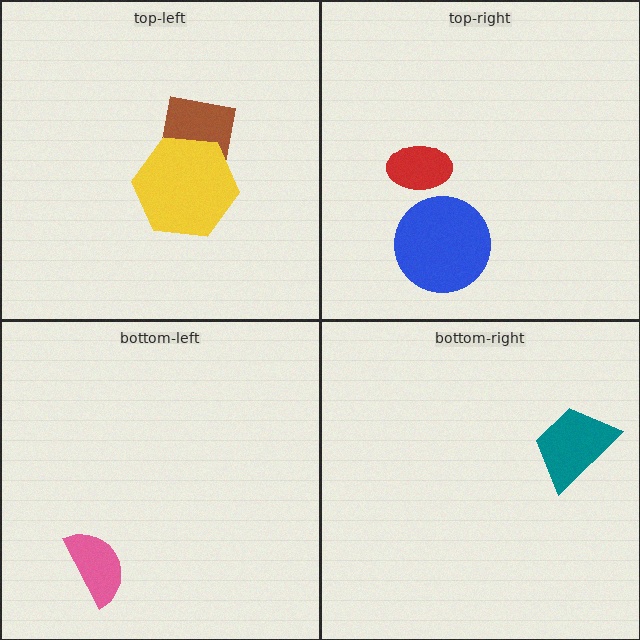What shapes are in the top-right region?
The red ellipse, the blue circle.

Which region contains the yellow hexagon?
The top-left region.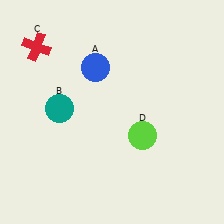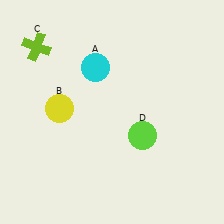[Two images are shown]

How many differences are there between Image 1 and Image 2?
There are 3 differences between the two images.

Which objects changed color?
A changed from blue to cyan. B changed from teal to yellow. C changed from red to lime.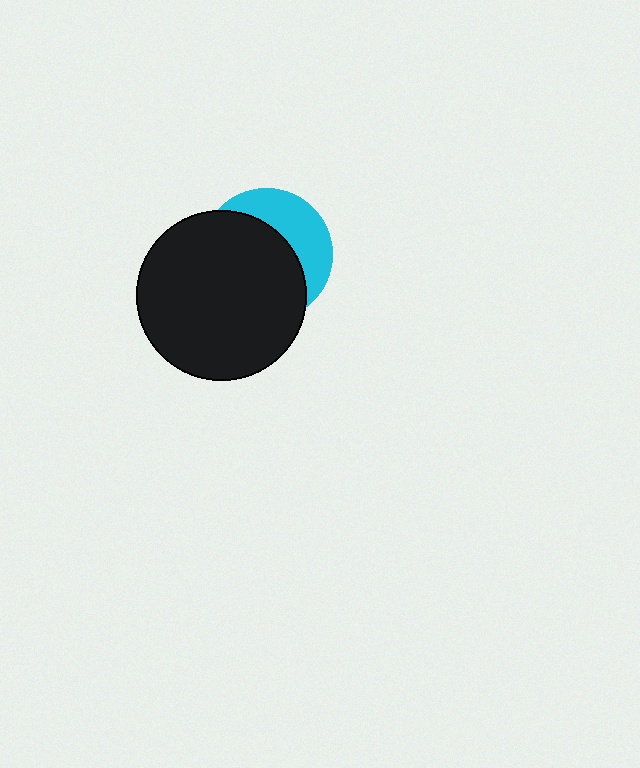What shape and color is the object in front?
The object in front is a black circle.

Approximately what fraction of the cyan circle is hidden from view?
Roughly 65% of the cyan circle is hidden behind the black circle.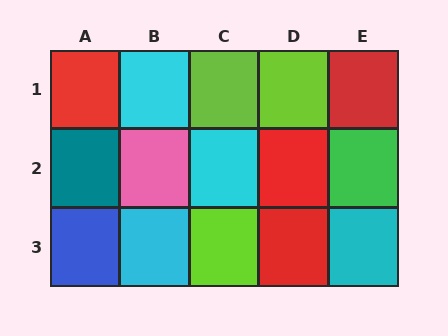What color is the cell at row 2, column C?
Cyan.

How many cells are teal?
1 cell is teal.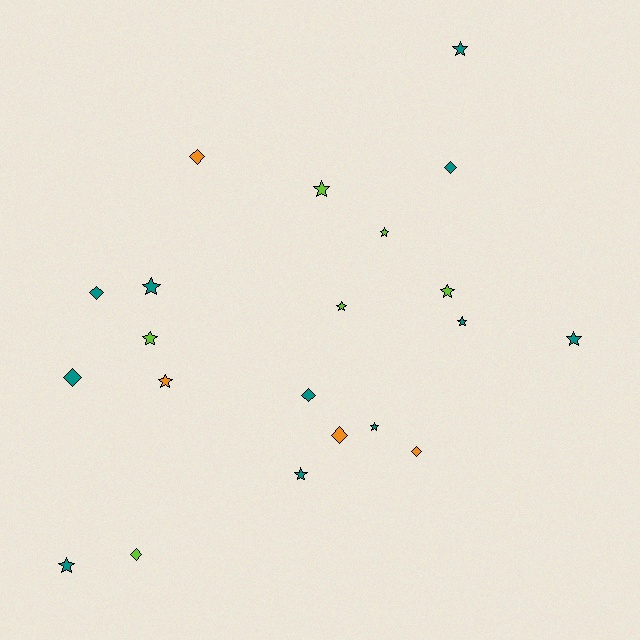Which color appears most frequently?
Teal, with 11 objects.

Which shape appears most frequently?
Star, with 13 objects.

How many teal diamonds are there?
There are 4 teal diamonds.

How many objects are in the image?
There are 21 objects.